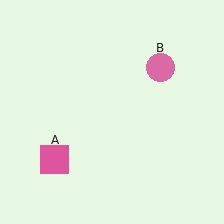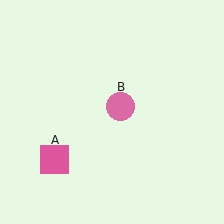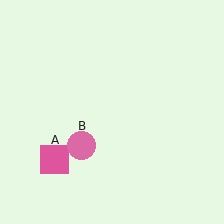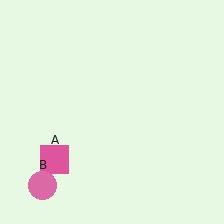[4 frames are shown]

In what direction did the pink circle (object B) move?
The pink circle (object B) moved down and to the left.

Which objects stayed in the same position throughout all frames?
Pink square (object A) remained stationary.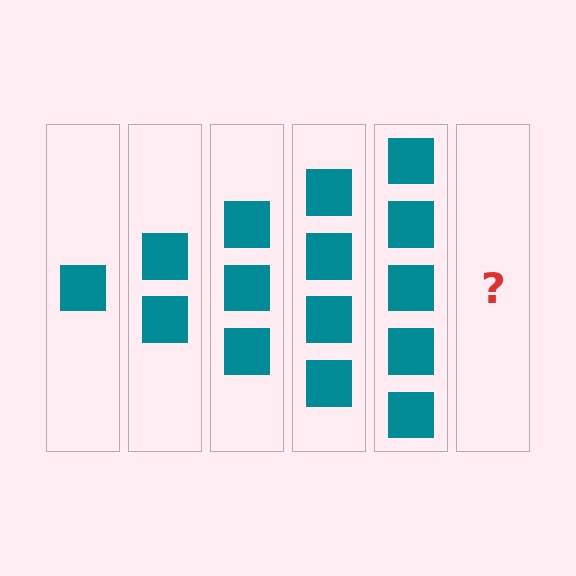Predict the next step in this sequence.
The next step is 6 squares.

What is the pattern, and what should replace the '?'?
The pattern is that each step adds one more square. The '?' should be 6 squares.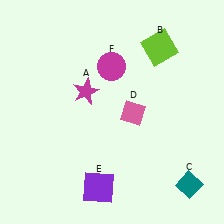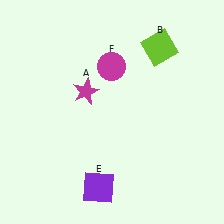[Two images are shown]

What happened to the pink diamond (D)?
The pink diamond (D) was removed in Image 2. It was in the bottom-right area of Image 1.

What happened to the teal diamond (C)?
The teal diamond (C) was removed in Image 2. It was in the bottom-right area of Image 1.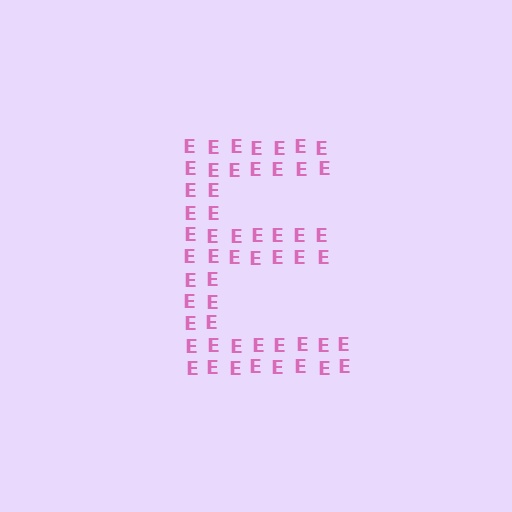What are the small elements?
The small elements are letter E's.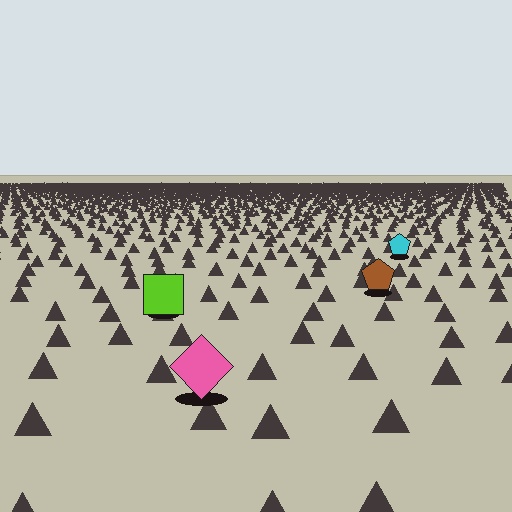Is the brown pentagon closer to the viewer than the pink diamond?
No. The pink diamond is closer — you can tell from the texture gradient: the ground texture is coarser near it.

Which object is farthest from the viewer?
The cyan pentagon is farthest from the viewer. It appears smaller and the ground texture around it is denser.